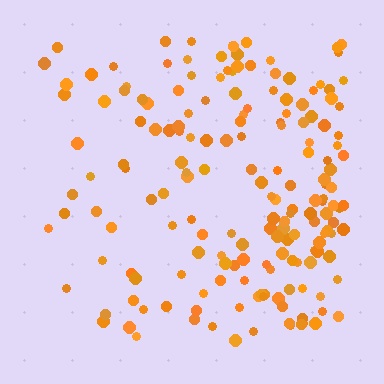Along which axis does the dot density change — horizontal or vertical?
Horizontal.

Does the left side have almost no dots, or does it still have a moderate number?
Still a moderate number, just noticeably fewer than the right.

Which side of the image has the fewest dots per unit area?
The left.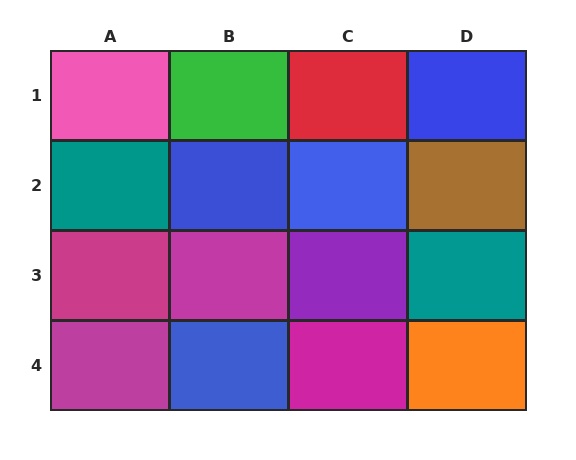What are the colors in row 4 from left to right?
Magenta, blue, magenta, orange.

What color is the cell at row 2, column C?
Blue.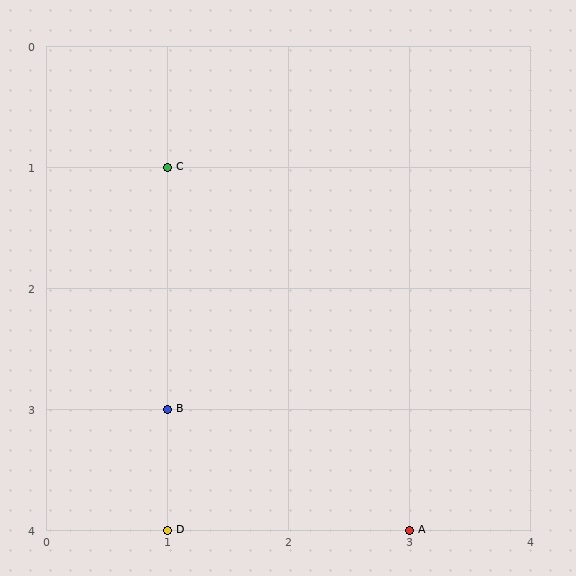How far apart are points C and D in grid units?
Points C and D are 3 rows apart.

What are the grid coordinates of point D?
Point D is at grid coordinates (1, 4).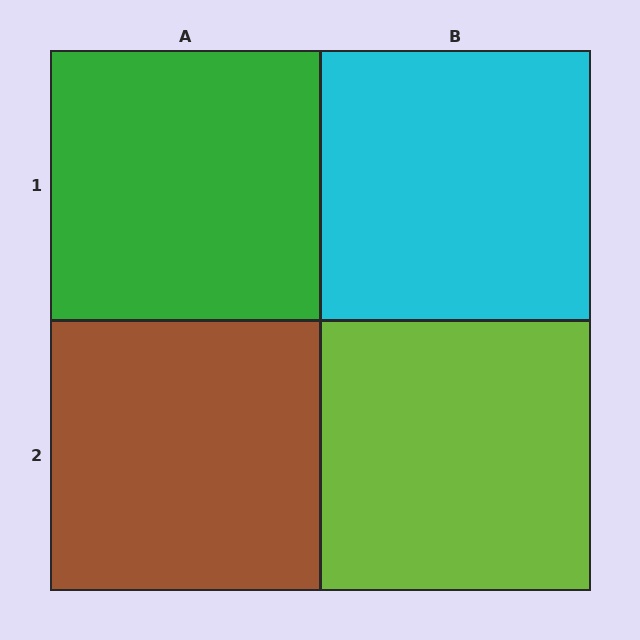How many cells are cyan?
1 cell is cyan.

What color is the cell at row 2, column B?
Lime.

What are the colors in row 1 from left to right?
Green, cyan.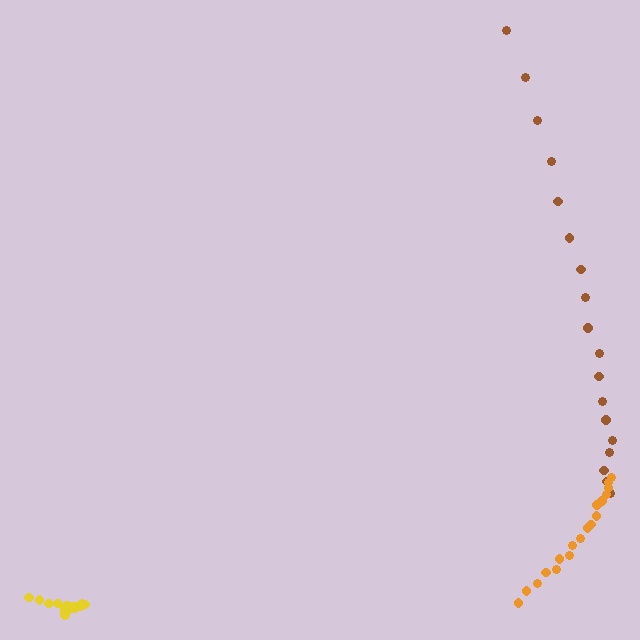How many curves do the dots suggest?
There are 3 distinct paths.